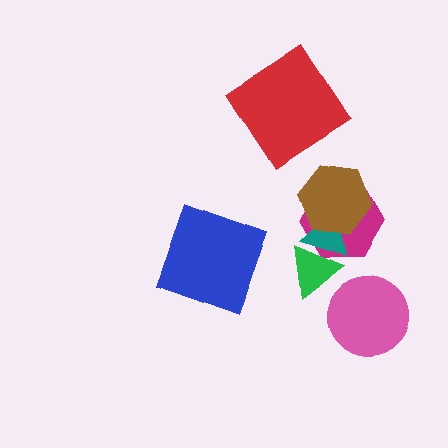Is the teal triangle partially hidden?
Yes, it is partially covered by another shape.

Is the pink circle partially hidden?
No, no other shape covers it.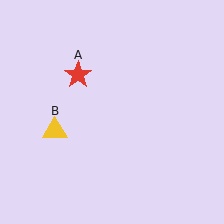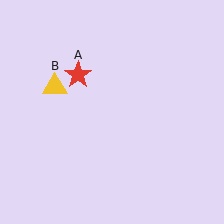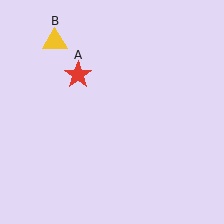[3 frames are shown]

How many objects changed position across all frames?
1 object changed position: yellow triangle (object B).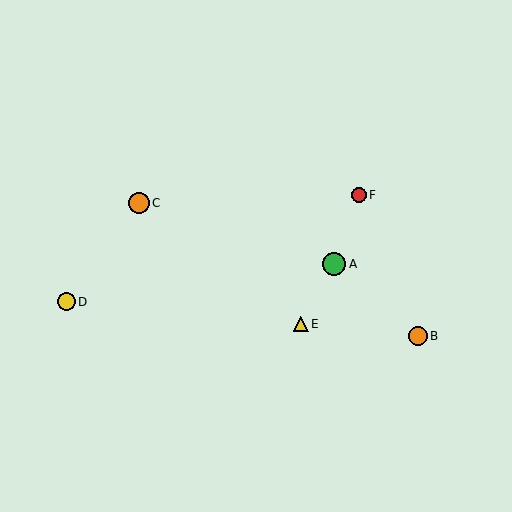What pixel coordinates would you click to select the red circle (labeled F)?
Click at (359, 195) to select the red circle F.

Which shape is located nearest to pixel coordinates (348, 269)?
The green circle (labeled A) at (334, 264) is nearest to that location.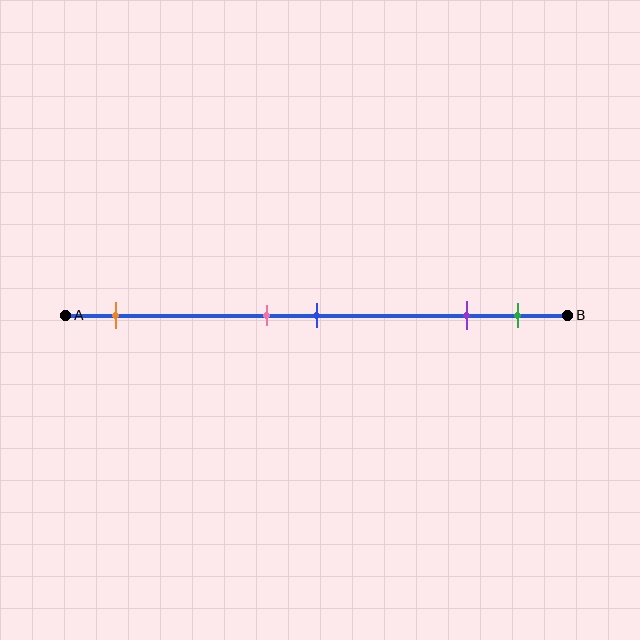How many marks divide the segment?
There are 5 marks dividing the segment.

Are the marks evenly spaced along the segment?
No, the marks are not evenly spaced.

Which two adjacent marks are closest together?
The pink and blue marks are the closest adjacent pair.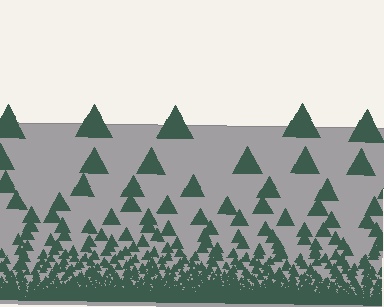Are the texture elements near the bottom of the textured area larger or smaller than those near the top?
Smaller. The gradient is inverted — elements near the bottom are smaller and denser.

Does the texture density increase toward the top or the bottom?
Density increases toward the bottom.